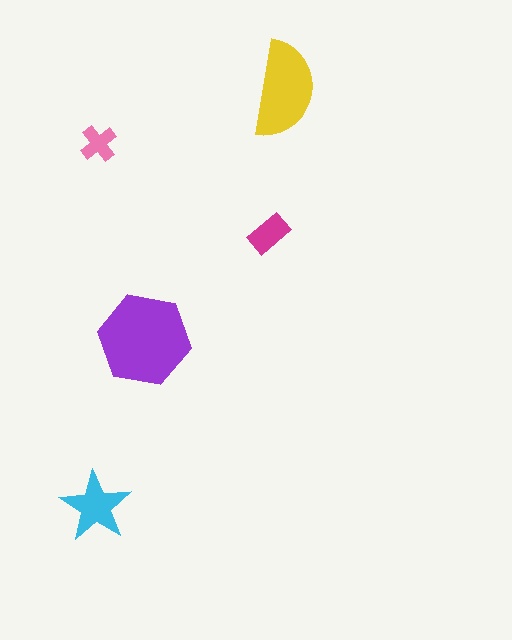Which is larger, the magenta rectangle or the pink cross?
The magenta rectangle.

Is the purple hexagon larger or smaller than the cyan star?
Larger.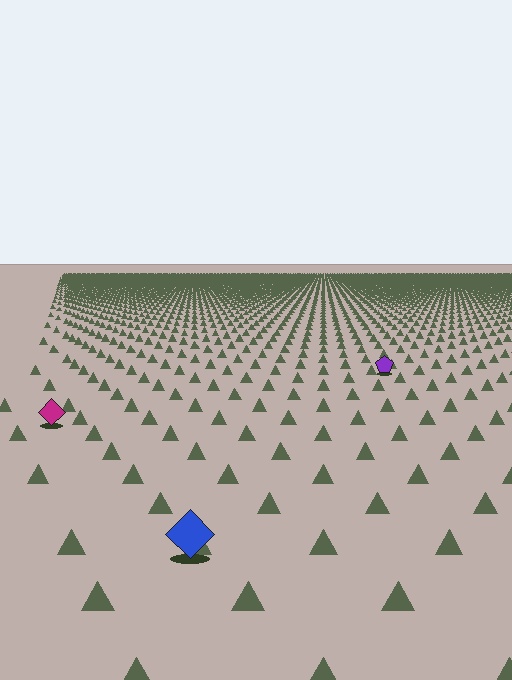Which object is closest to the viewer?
The blue diamond is closest. The texture marks near it are larger and more spread out.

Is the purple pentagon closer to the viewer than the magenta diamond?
No. The magenta diamond is closer — you can tell from the texture gradient: the ground texture is coarser near it.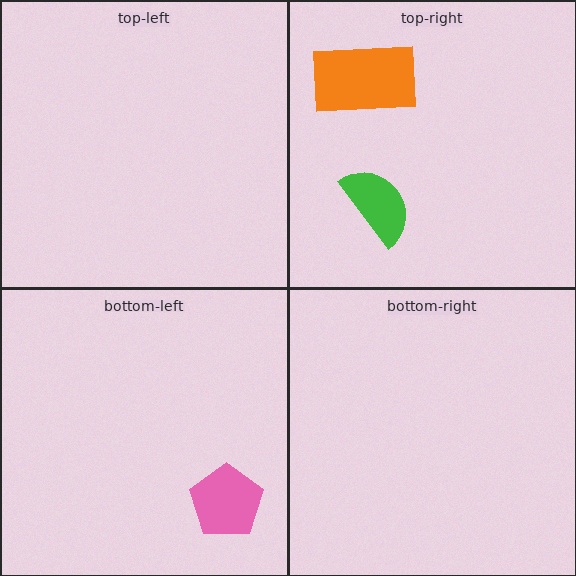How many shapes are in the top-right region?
2.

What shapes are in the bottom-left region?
The pink pentagon.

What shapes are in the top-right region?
The orange rectangle, the green semicircle.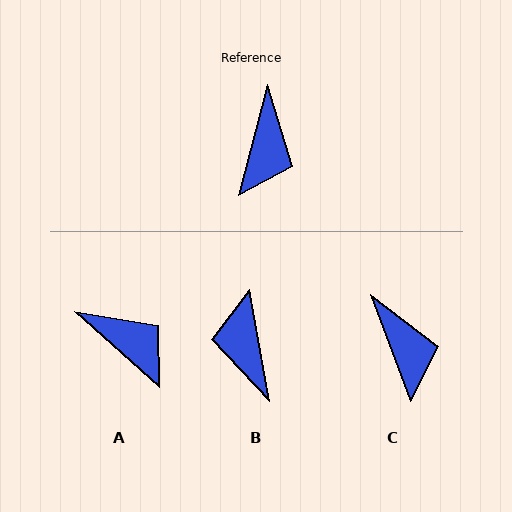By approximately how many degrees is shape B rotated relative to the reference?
Approximately 155 degrees clockwise.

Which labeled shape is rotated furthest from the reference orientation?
B, about 155 degrees away.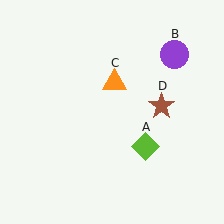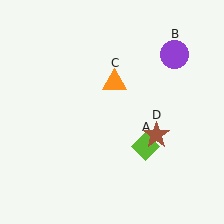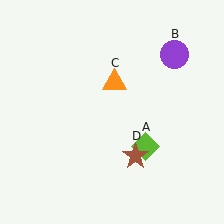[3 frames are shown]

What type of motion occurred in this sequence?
The brown star (object D) rotated clockwise around the center of the scene.